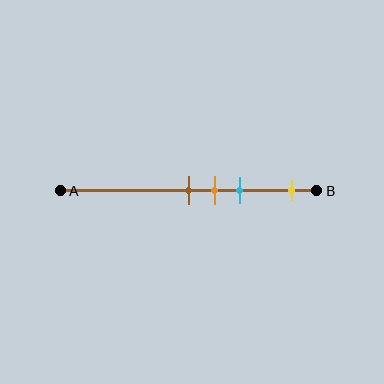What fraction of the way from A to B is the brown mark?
The brown mark is approximately 50% (0.5) of the way from A to B.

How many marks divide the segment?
There are 4 marks dividing the segment.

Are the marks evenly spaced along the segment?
No, the marks are not evenly spaced.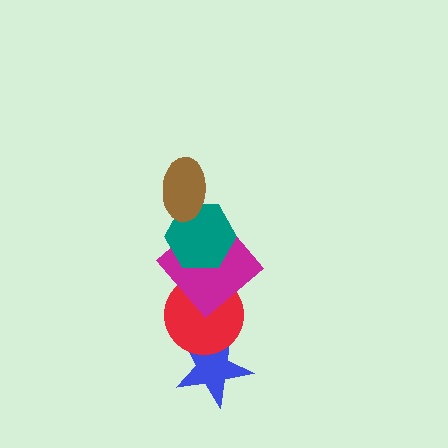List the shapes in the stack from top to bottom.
From top to bottom: the brown ellipse, the teal hexagon, the magenta diamond, the red circle, the blue star.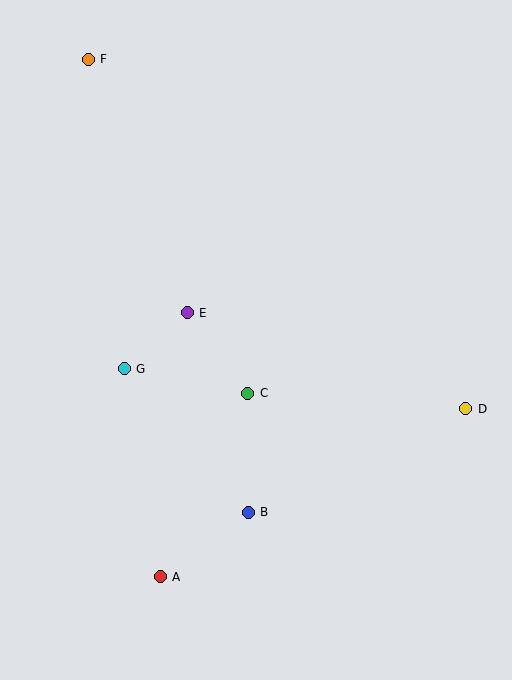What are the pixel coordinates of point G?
Point G is at (124, 369).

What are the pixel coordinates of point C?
Point C is at (248, 393).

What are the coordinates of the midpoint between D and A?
The midpoint between D and A is at (313, 493).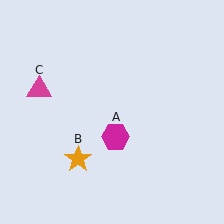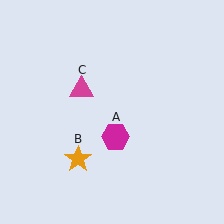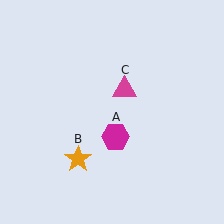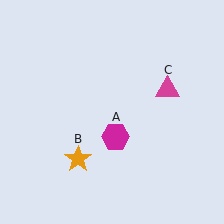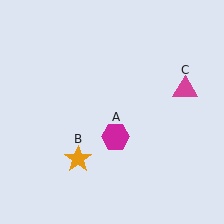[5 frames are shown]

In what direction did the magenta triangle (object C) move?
The magenta triangle (object C) moved right.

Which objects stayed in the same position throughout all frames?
Magenta hexagon (object A) and orange star (object B) remained stationary.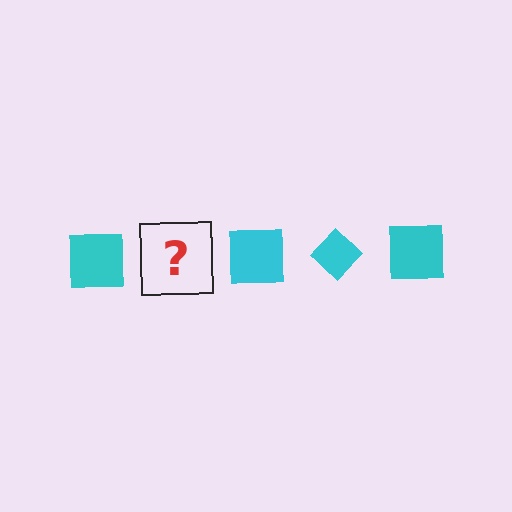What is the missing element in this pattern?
The missing element is a cyan diamond.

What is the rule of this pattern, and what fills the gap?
The rule is that the pattern cycles through square, diamond shapes in cyan. The gap should be filled with a cyan diamond.